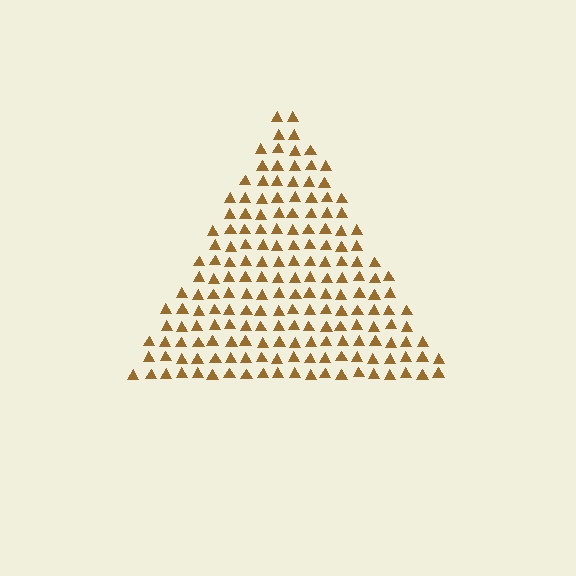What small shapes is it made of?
It is made of small triangles.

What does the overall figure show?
The overall figure shows a triangle.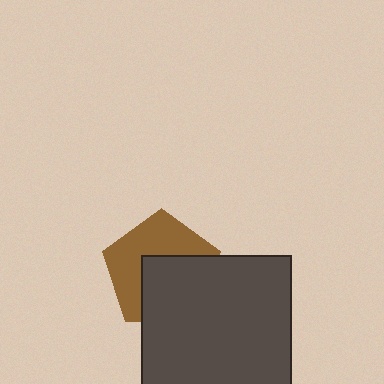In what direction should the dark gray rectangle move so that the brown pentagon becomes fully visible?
The dark gray rectangle should move toward the lower-right. That is the shortest direction to clear the overlap and leave the brown pentagon fully visible.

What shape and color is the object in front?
The object in front is a dark gray rectangle.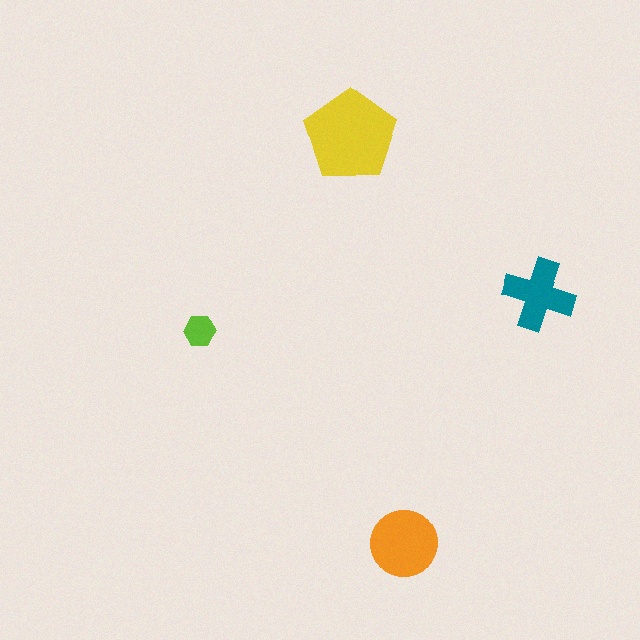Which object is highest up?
The yellow pentagon is topmost.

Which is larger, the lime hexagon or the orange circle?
The orange circle.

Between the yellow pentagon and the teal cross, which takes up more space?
The yellow pentagon.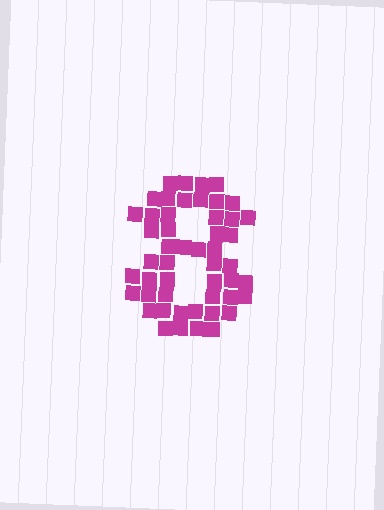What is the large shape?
The large shape is the digit 8.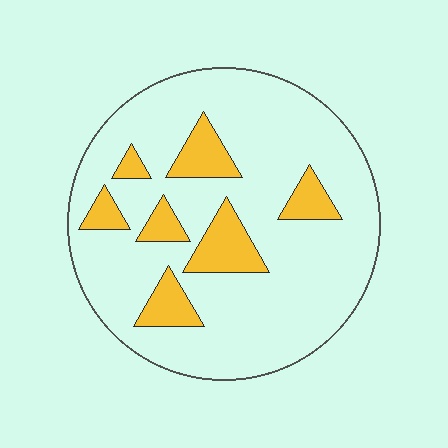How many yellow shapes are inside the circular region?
7.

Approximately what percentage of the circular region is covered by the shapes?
Approximately 20%.